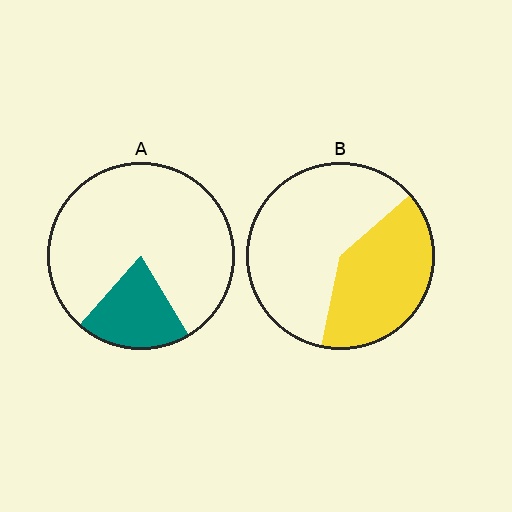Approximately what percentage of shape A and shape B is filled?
A is approximately 20% and B is approximately 40%.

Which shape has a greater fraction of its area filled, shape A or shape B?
Shape B.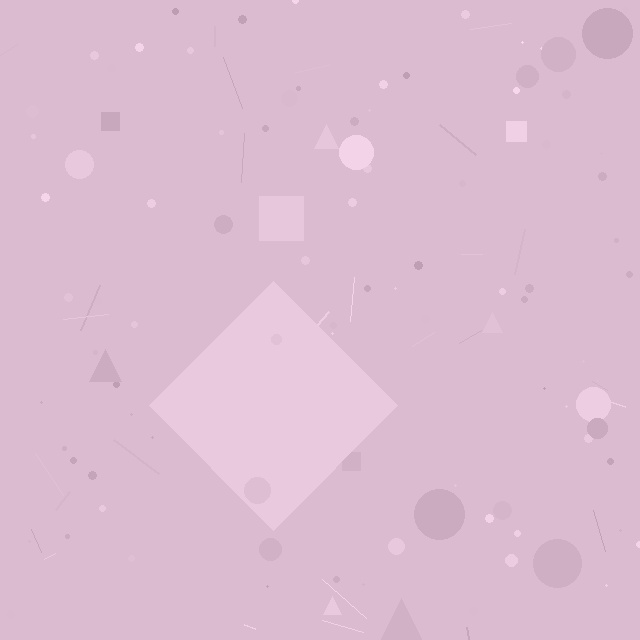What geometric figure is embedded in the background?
A diamond is embedded in the background.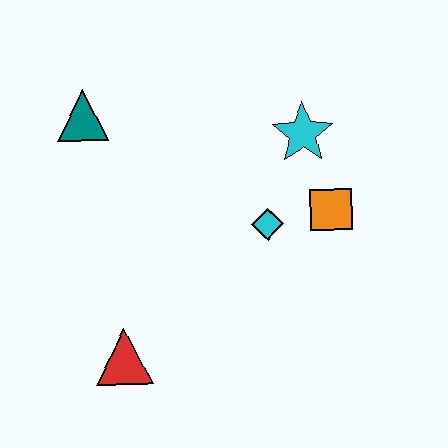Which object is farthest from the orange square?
The teal triangle is farthest from the orange square.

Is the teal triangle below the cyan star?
No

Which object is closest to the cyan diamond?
The orange square is closest to the cyan diamond.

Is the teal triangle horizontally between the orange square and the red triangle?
No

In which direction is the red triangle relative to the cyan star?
The red triangle is below the cyan star.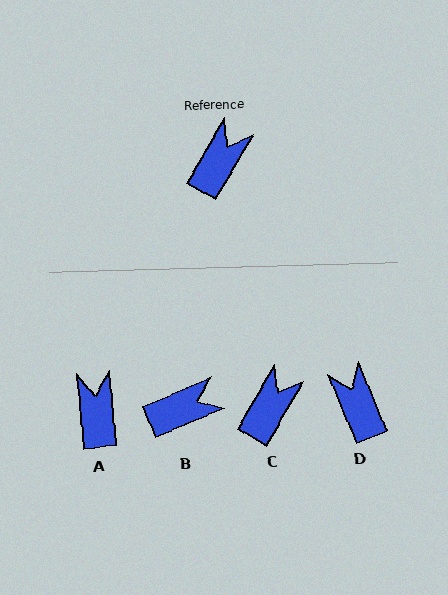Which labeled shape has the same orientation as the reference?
C.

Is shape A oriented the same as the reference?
No, it is off by about 35 degrees.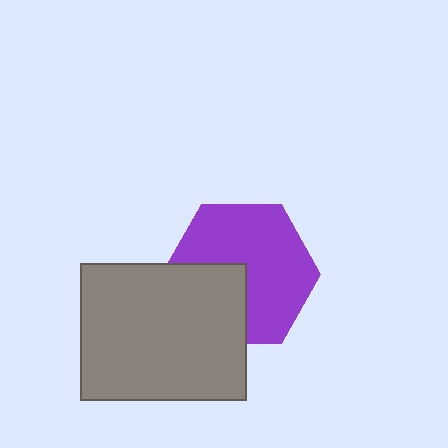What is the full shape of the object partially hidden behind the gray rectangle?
The partially hidden object is a purple hexagon.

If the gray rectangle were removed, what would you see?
You would see the complete purple hexagon.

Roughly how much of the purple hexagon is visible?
Most of it is visible (roughly 67%).